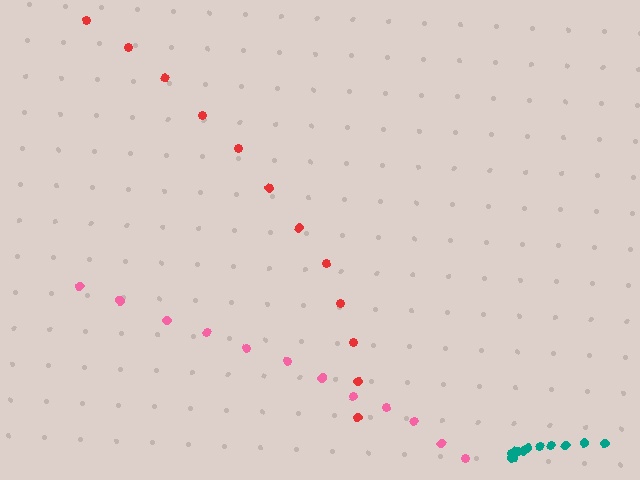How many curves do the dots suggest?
There are 3 distinct paths.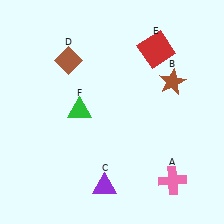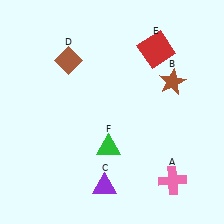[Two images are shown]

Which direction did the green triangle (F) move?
The green triangle (F) moved down.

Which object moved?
The green triangle (F) moved down.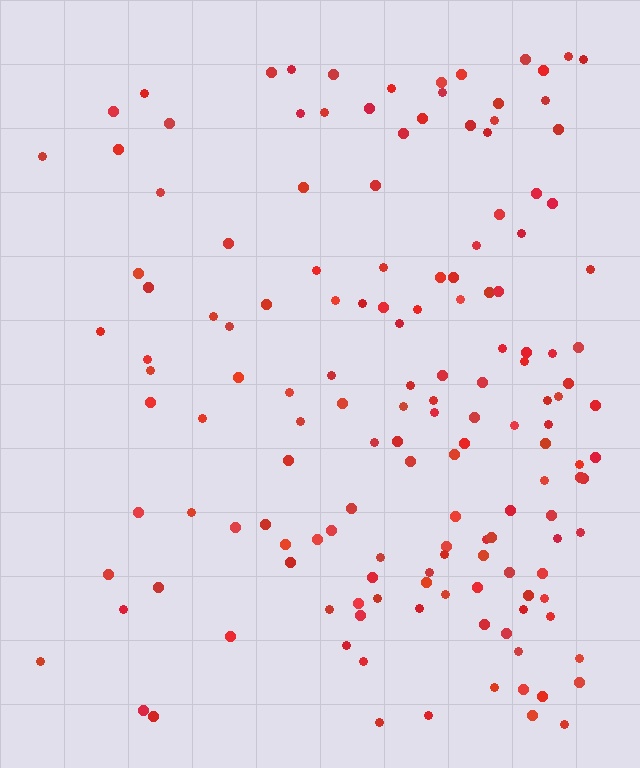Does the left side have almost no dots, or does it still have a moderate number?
Still a moderate number, just noticeably fewer than the right.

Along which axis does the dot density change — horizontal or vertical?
Horizontal.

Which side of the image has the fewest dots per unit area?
The left.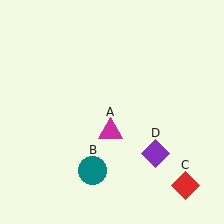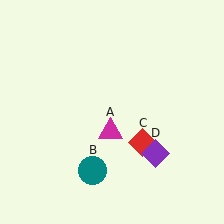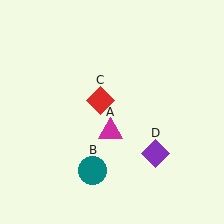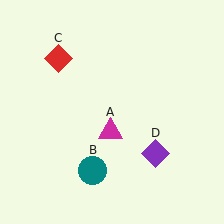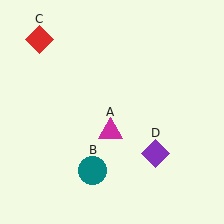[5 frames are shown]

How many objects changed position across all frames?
1 object changed position: red diamond (object C).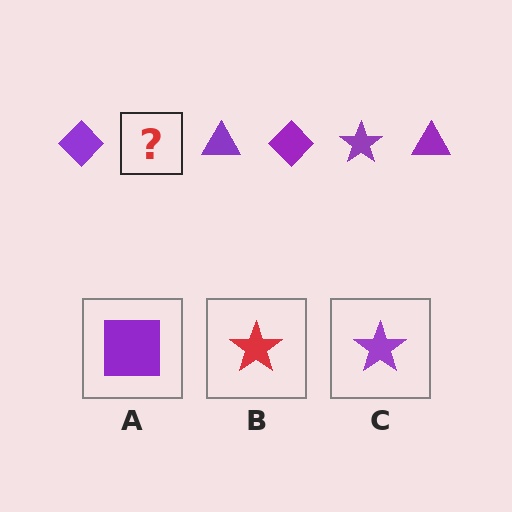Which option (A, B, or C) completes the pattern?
C.